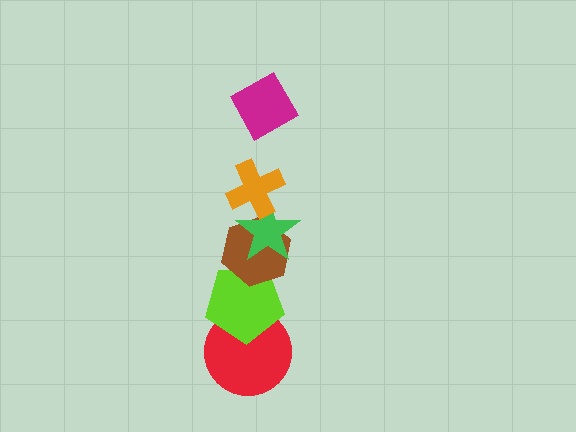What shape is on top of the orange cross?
The magenta diamond is on top of the orange cross.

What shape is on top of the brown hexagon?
The green star is on top of the brown hexagon.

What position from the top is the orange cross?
The orange cross is 2nd from the top.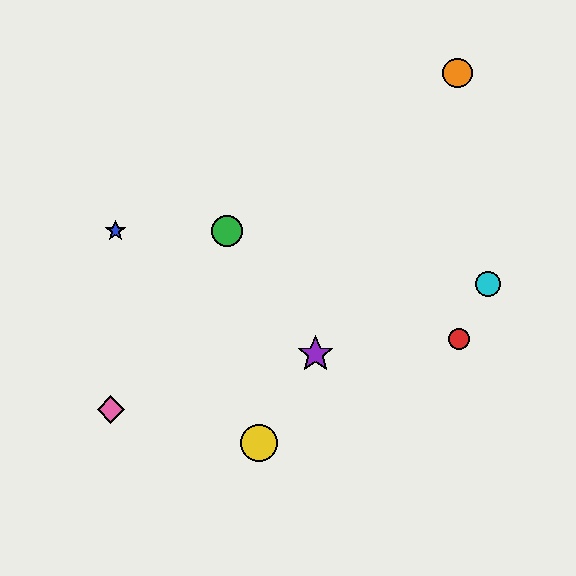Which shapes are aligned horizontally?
The blue star, the green circle are aligned horizontally.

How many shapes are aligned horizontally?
2 shapes (the blue star, the green circle) are aligned horizontally.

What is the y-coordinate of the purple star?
The purple star is at y≈354.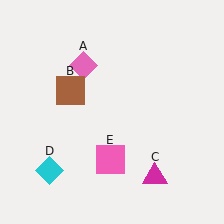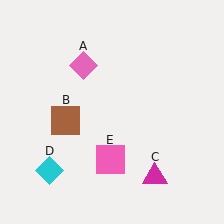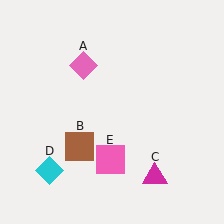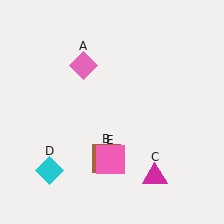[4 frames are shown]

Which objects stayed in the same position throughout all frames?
Pink diamond (object A) and magenta triangle (object C) and cyan diamond (object D) and pink square (object E) remained stationary.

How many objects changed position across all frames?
1 object changed position: brown square (object B).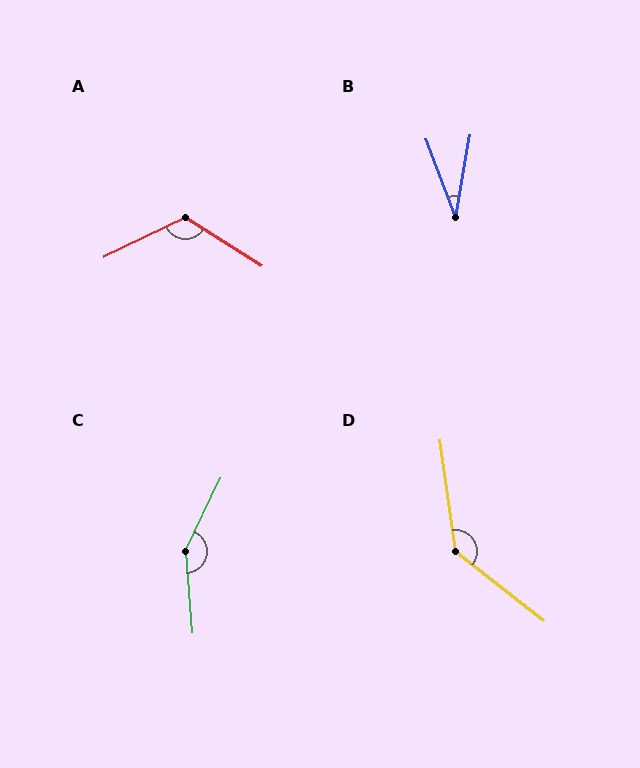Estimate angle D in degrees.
Approximately 136 degrees.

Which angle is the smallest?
B, at approximately 30 degrees.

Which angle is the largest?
C, at approximately 150 degrees.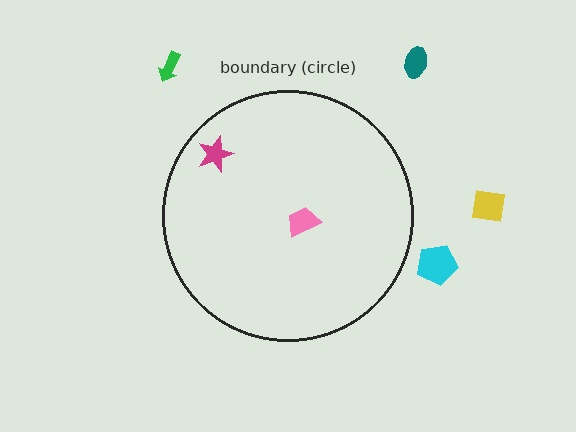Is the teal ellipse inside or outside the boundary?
Outside.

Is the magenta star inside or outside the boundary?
Inside.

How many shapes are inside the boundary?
2 inside, 4 outside.